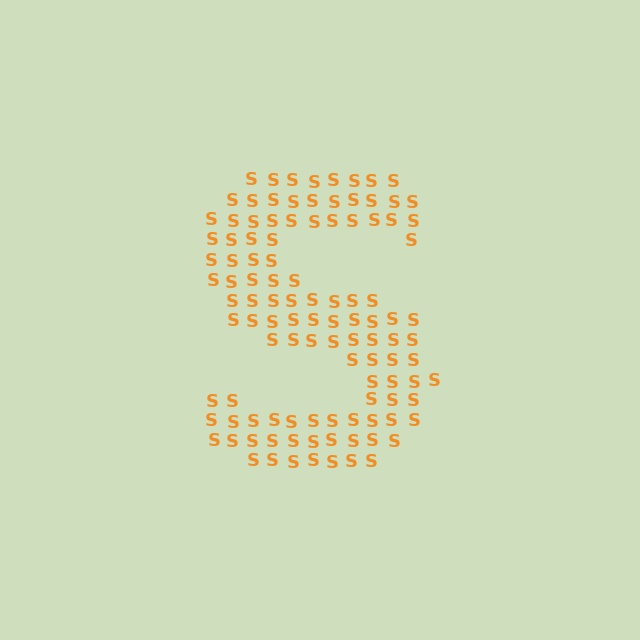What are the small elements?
The small elements are letter S's.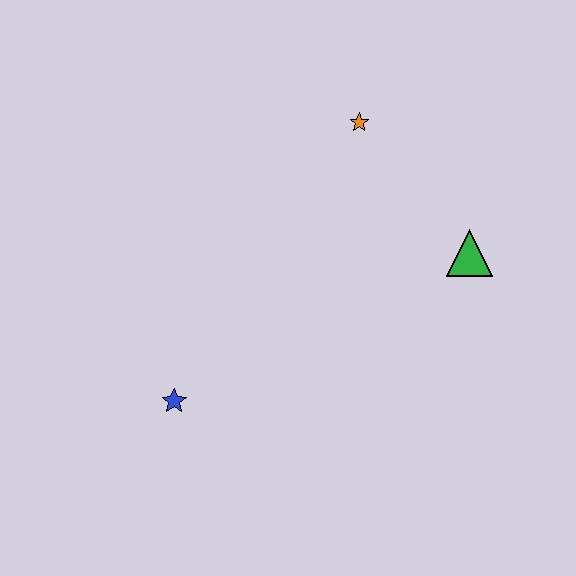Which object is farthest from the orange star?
The blue star is farthest from the orange star.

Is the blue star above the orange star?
No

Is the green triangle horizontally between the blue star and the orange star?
No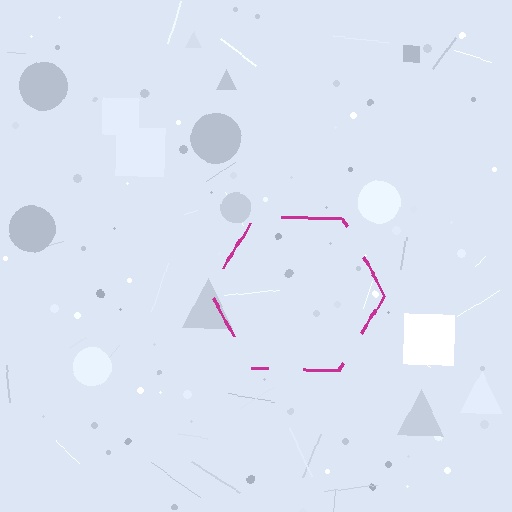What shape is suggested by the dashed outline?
The dashed outline suggests a hexagon.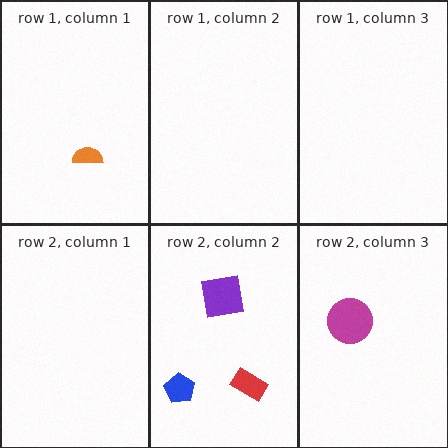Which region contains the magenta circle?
The row 2, column 3 region.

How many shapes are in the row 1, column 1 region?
1.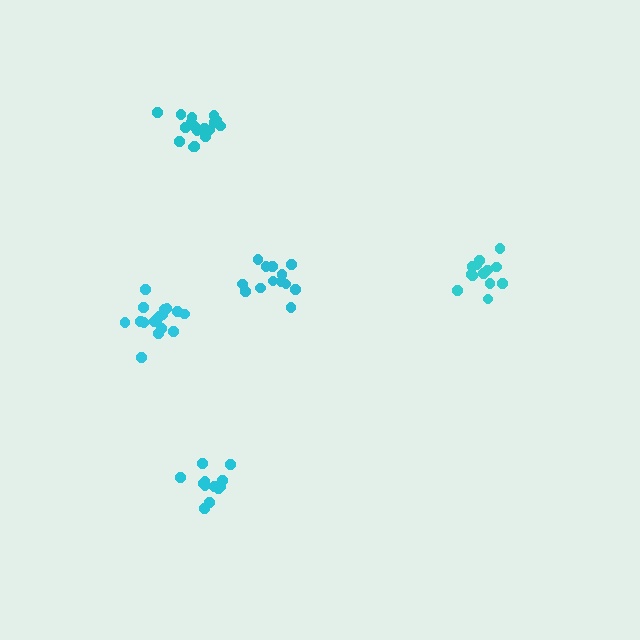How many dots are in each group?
Group 1: 12 dots, Group 2: 14 dots, Group 3: 18 dots, Group 4: 13 dots, Group 5: 17 dots (74 total).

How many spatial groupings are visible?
There are 5 spatial groupings.